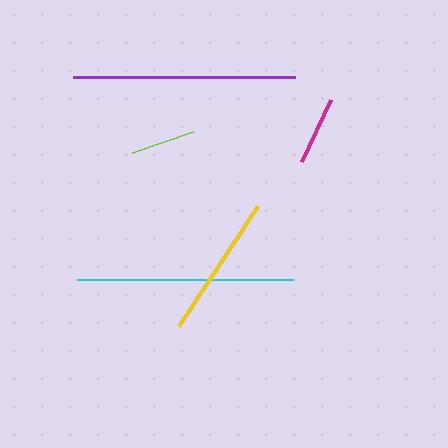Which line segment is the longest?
The purple line is the longest at approximately 223 pixels.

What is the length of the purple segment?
The purple segment is approximately 223 pixels long.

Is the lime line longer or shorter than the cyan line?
The cyan line is longer than the lime line.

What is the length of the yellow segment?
The yellow segment is approximately 143 pixels long.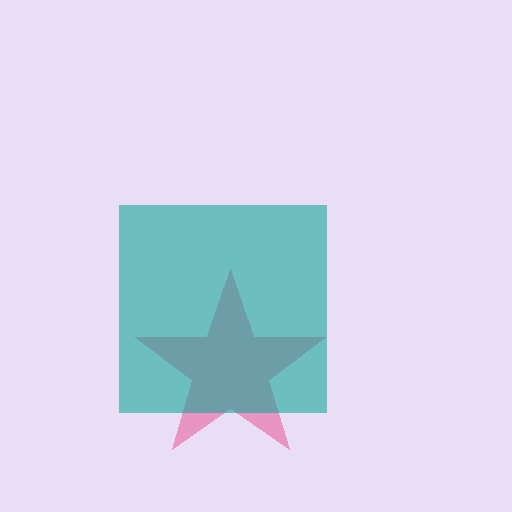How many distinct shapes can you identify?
There are 2 distinct shapes: a pink star, a teal square.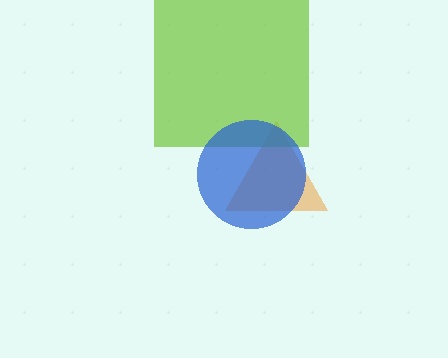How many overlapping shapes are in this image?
There are 3 overlapping shapes in the image.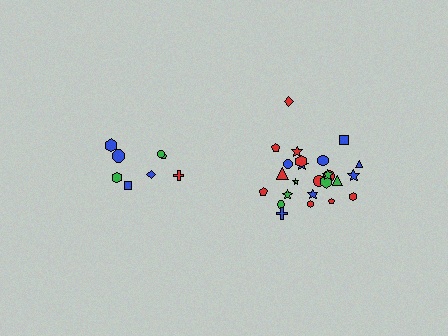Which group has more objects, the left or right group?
The right group.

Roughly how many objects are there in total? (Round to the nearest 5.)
Roughly 35 objects in total.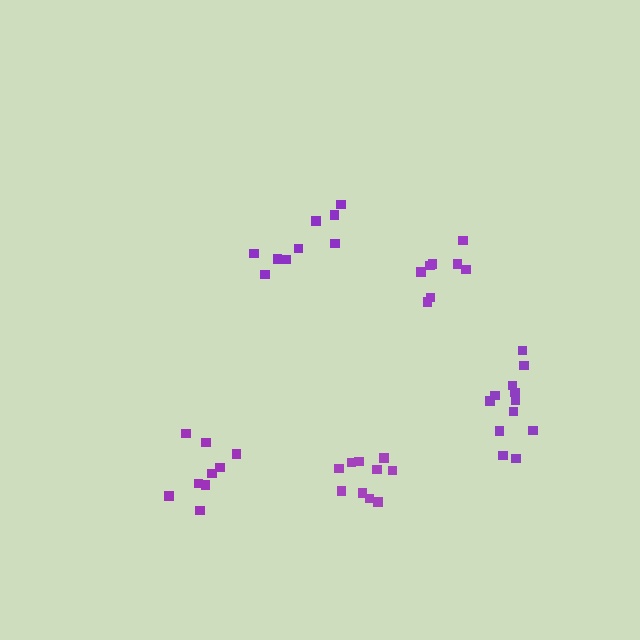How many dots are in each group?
Group 1: 12 dots, Group 2: 10 dots, Group 3: 9 dots, Group 4: 8 dots, Group 5: 9 dots (48 total).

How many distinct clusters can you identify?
There are 5 distinct clusters.